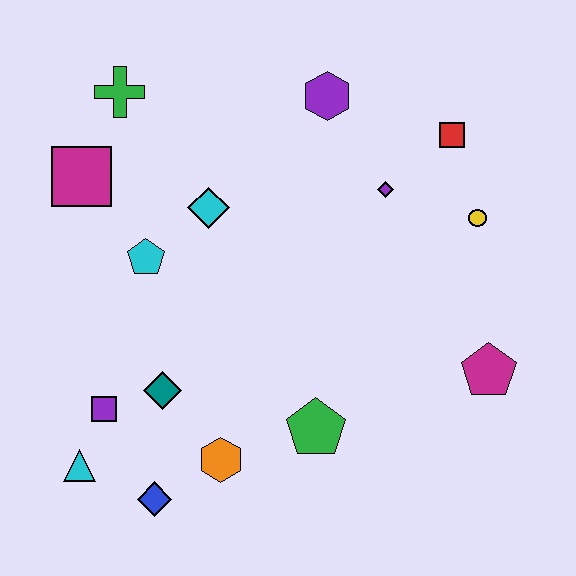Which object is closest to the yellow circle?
The red square is closest to the yellow circle.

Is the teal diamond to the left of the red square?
Yes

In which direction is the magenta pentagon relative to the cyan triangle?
The magenta pentagon is to the right of the cyan triangle.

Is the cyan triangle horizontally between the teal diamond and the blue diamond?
No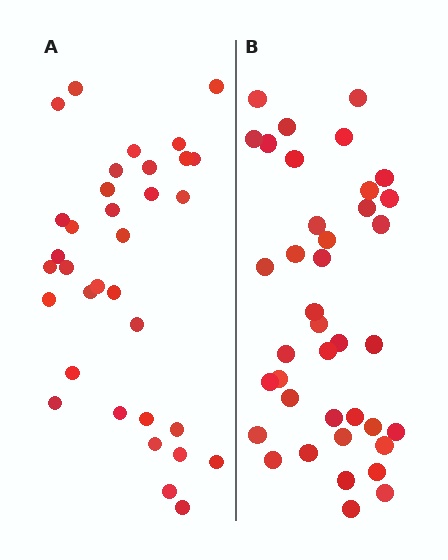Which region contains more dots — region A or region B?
Region B (the right region) has more dots.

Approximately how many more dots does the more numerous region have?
Region B has about 5 more dots than region A.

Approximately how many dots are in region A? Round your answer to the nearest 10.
About 30 dots. (The exact count is 34, which rounds to 30.)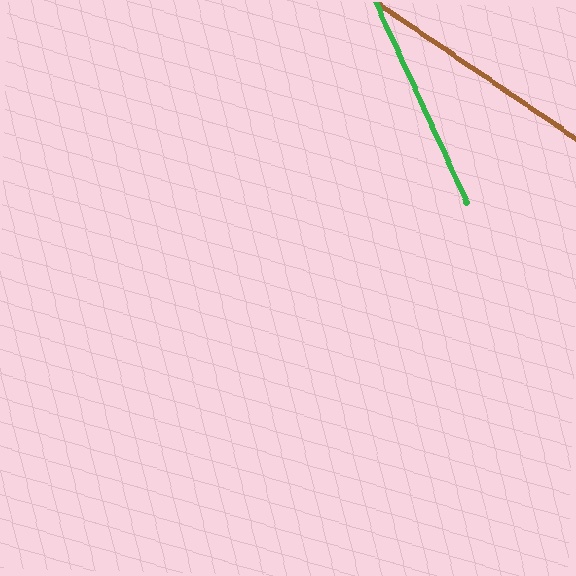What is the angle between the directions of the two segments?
Approximately 31 degrees.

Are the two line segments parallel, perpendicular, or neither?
Neither parallel nor perpendicular — they differ by about 31°.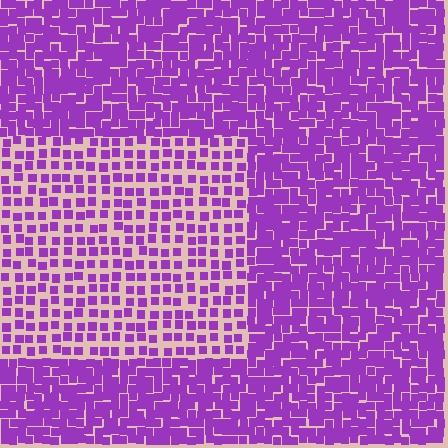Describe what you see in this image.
The image contains small purple elements arranged at two different densities. A rectangle-shaped region is visible where the elements are less densely packed than the surrounding area.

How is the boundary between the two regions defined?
The boundary is defined by a change in element density (approximately 2.1x ratio). All elements are the same color, size, and shape.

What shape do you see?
I see a rectangle.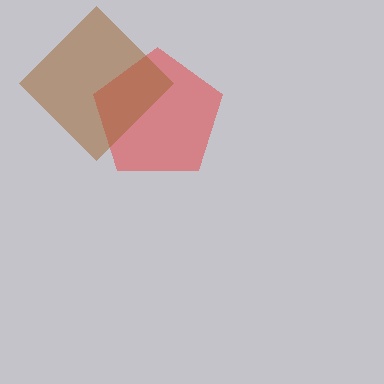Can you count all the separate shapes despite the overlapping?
Yes, there are 2 separate shapes.